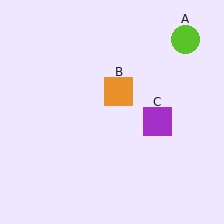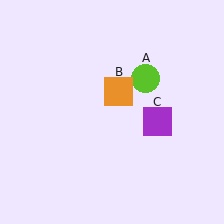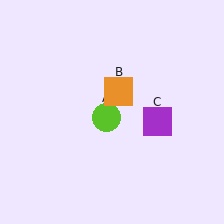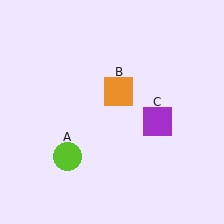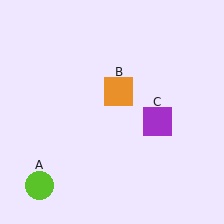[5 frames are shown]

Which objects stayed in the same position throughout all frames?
Orange square (object B) and purple square (object C) remained stationary.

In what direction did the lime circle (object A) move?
The lime circle (object A) moved down and to the left.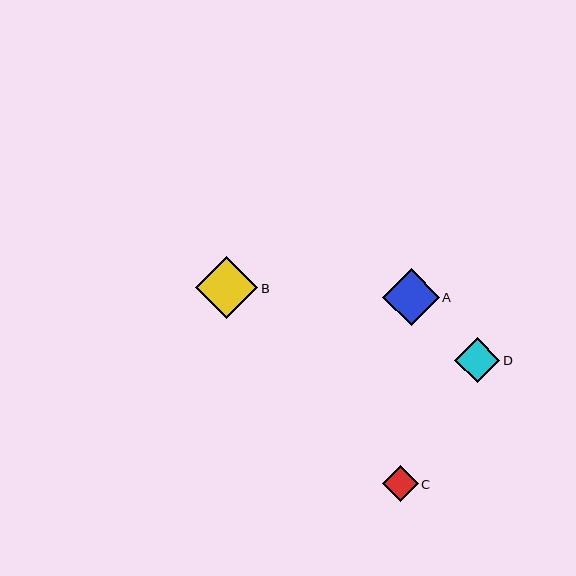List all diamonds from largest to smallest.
From largest to smallest: B, A, D, C.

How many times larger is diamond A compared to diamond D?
Diamond A is approximately 1.3 times the size of diamond D.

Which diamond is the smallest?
Diamond C is the smallest with a size of approximately 36 pixels.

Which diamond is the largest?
Diamond B is the largest with a size of approximately 62 pixels.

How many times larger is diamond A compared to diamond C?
Diamond A is approximately 1.6 times the size of diamond C.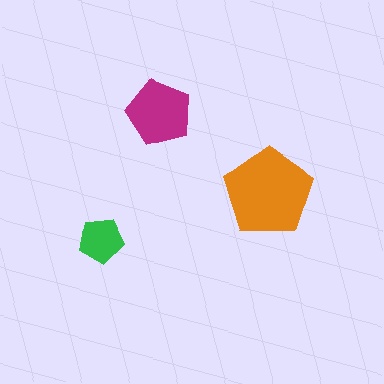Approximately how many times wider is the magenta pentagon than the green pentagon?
About 1.5 times wider.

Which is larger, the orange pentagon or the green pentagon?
The orange one.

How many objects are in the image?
There are 3 objects in the image.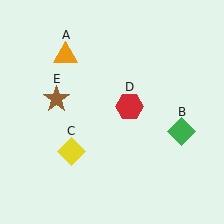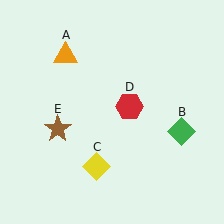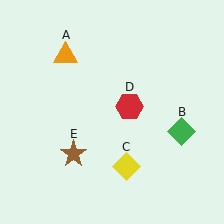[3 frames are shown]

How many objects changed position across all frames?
2 objects changed position: yellow diamond (object C), brown star (object E).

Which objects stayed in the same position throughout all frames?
Orange triangle (object A) and green diamond (object B) and red hexagon (object D) remained stationary.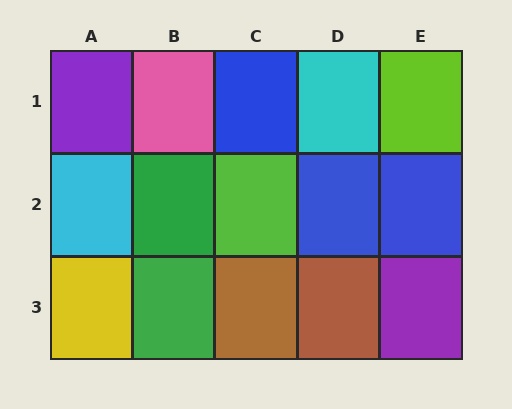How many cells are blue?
3 cells are blue.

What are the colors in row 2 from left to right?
Cyan, green, lime, blue, blue.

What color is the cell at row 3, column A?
Yellow.